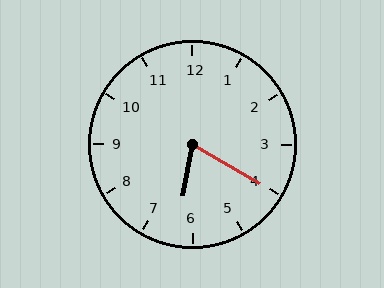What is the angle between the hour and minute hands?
Approximately 70 degrees.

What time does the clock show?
6:20.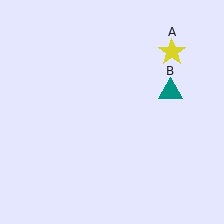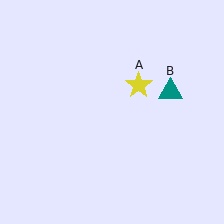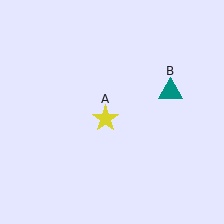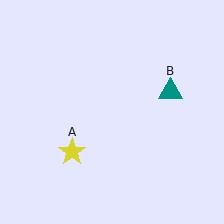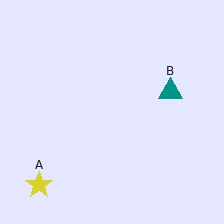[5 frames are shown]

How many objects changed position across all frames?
1 object changed position: yellow star (object A).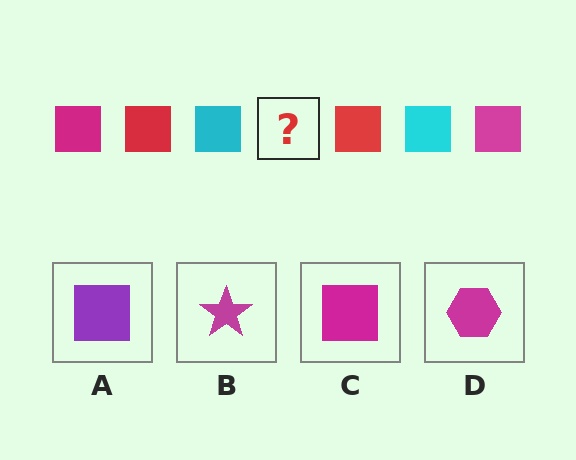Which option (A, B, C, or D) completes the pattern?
C.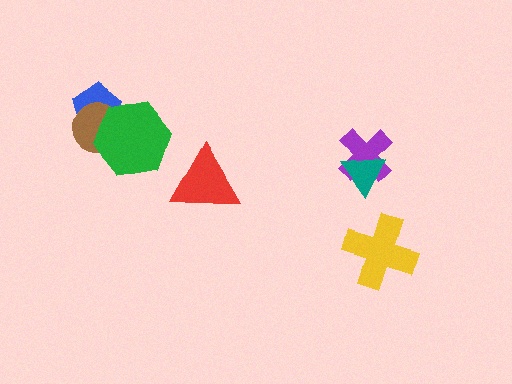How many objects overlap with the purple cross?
1 object overlaps with the purple cross.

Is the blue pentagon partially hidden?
Yes, it is partially covered by another shape.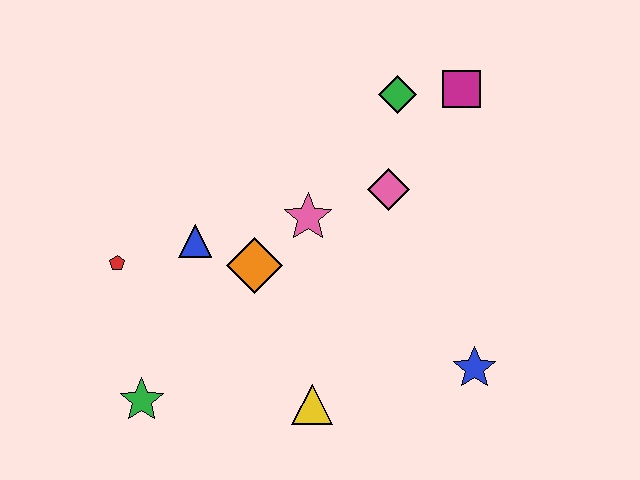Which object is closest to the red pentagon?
The blue triangle is closest to the red pentagon.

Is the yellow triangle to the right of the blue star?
No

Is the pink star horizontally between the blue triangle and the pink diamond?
Yes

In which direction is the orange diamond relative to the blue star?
The orange diamond is to the left of the blue star.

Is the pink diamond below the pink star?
No